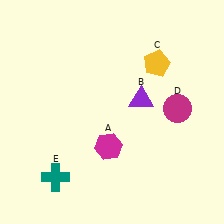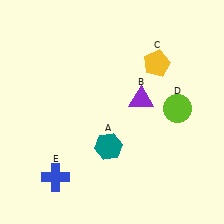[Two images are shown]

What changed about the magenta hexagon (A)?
In Image 1, A is magenta. In Image 2, it changed to teal.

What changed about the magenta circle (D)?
In Image 1, D is magenta. In Image 2, it changed to lime.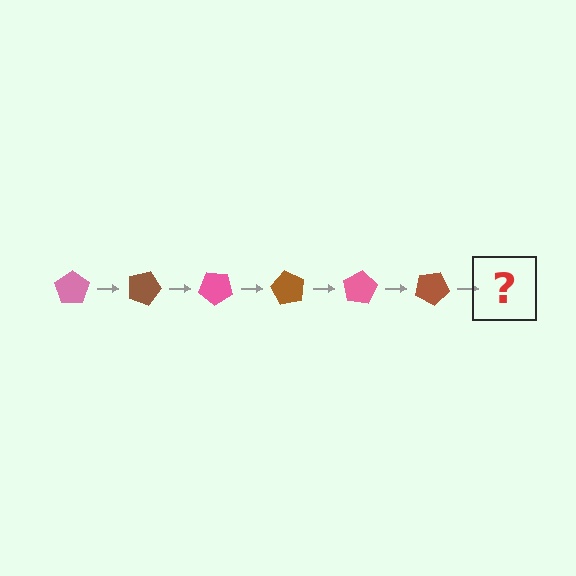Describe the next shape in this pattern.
It should be a pink pentagon, rotated 120 degrees from the start.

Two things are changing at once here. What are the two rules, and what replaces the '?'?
The two rules are that it rotates 20 degrees each step and the color cycles through pink and brown. The '?' should be a pink pentagon, rotated 120 degrees from the start.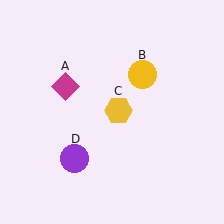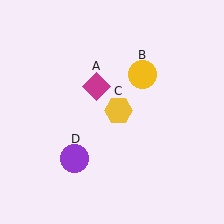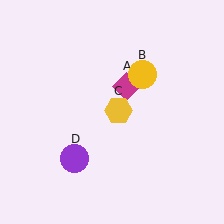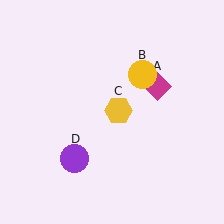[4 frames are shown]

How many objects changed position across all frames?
1 object changed position: magenta diamond (object A).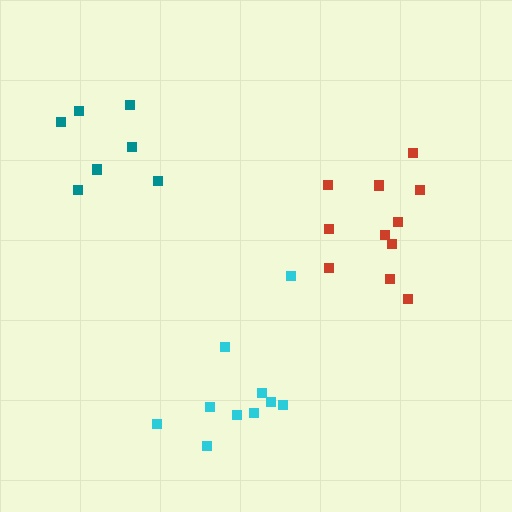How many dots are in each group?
Group 1: 10 dots, Group 2: 11 dots, Group 3: 7 dots (28 total).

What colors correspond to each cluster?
The clusters are colored: cyan, red, teal.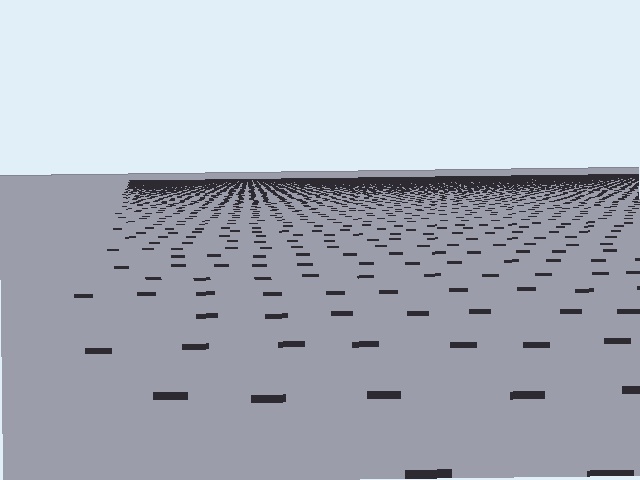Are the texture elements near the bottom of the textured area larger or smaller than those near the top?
Larger. Near the bottom, elements are closer to the viewer and appear at a bigger on-screen size.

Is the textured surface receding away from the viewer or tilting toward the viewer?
The surface is receding away from the viewer. Texture elements get smaller and denser toward the top.